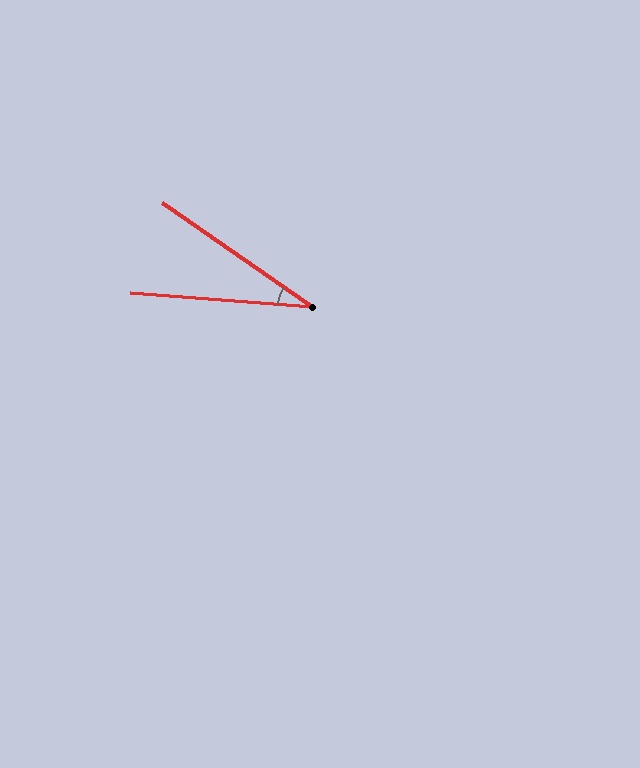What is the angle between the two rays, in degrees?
Approximately 31 degrees.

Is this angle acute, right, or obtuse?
It is acute.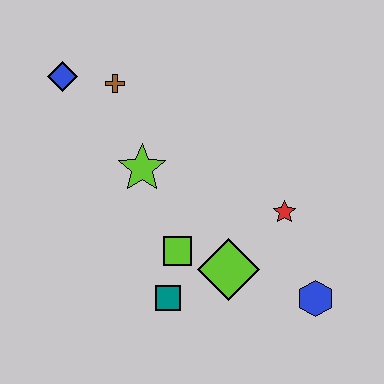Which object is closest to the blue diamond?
The brown cross is closest to the blue diamond.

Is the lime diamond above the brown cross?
No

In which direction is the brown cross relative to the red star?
The brown cross is to the left of the red star.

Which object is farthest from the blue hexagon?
The blue diamond is farthest from the blue hexagon.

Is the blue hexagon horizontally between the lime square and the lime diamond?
No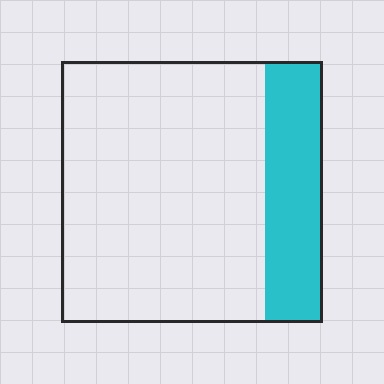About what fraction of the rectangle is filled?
About one fifth (1/5).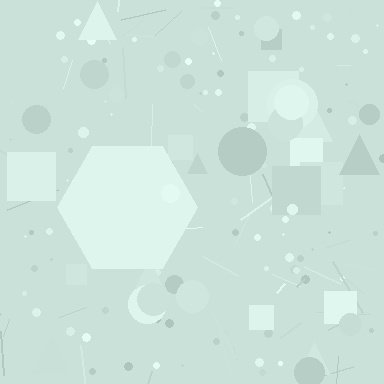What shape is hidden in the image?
A hexagon is hidden in the image.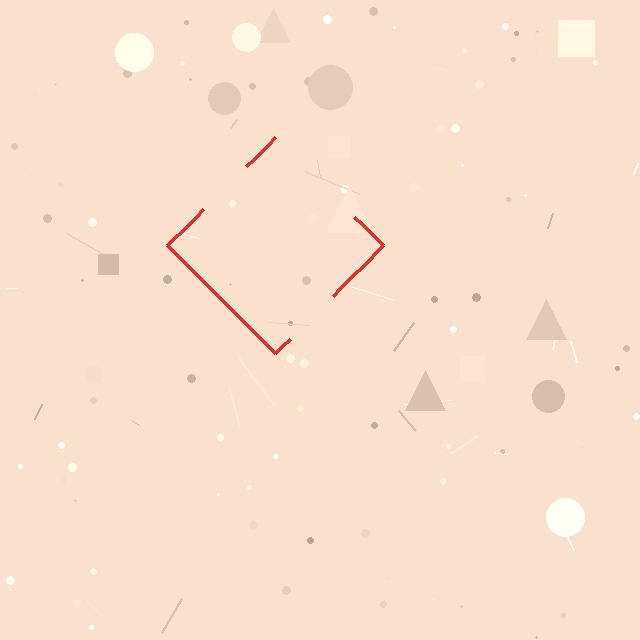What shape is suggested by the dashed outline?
The dashed outline suggests a diamond.